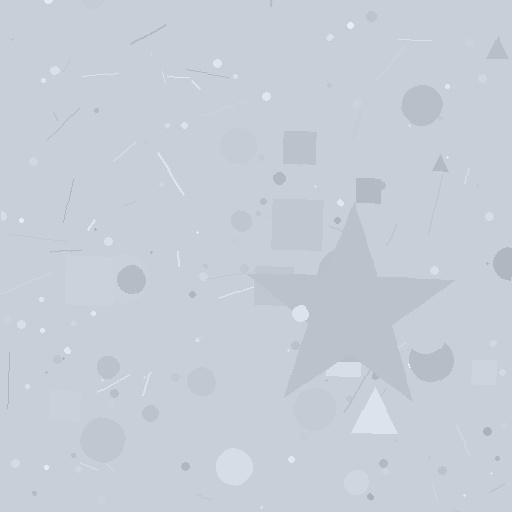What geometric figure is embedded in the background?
A star is embedded in the background.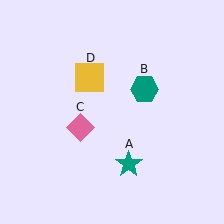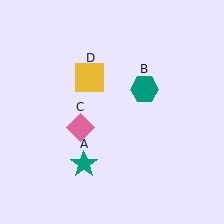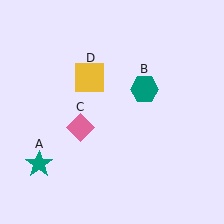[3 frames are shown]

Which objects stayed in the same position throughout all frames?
Teal hexagon (object B) and pink diamond (object C) and yellow square (object D) remained stationary.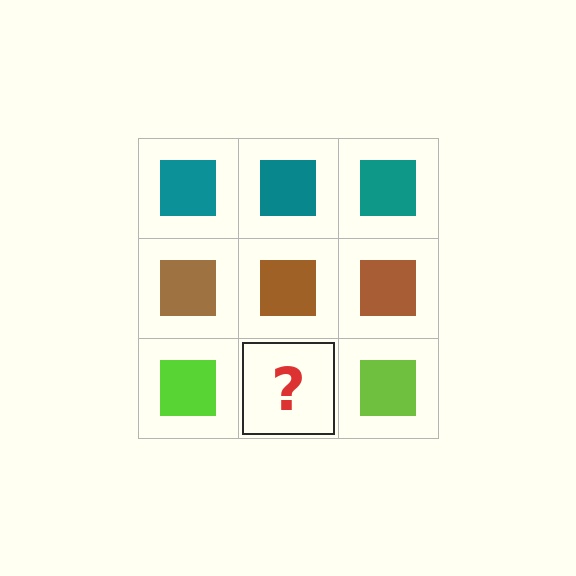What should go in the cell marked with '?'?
The missing cell should contain a lime square.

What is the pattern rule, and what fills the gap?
The rule is that each row has a consistent color. The gap should be filled with a lime square.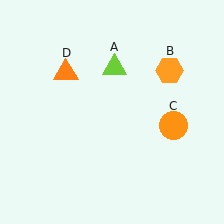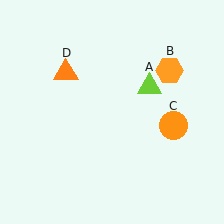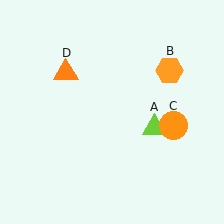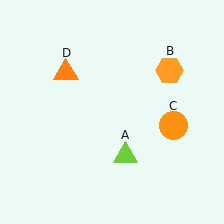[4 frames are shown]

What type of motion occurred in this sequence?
The lime triangle (object A) rotated clockwise around the center of the scene.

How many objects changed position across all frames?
1 object changed position: lime triangle (object A).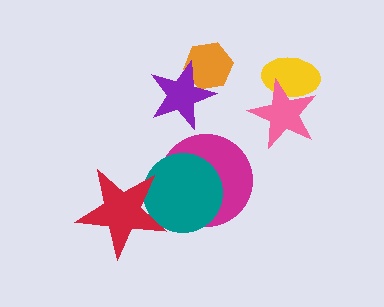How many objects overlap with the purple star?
1 object overlaps with the purple star.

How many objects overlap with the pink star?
1 object overlaps with the pink star.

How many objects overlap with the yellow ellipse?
1 object overlaps with the yellow ellipse.